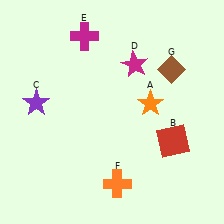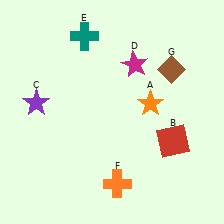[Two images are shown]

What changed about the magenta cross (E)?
In Image 1, E is magenta. In Image 2, it changed to teal.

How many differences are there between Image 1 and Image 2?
There is 1 difference between the two images.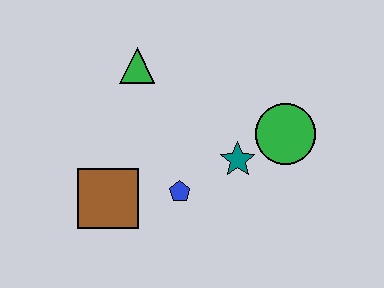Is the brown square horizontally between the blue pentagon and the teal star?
No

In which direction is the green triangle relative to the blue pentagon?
The green triangle is above the blue pentagon.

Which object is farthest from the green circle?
The brown square is farthest from the green circle.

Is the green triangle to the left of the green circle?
Yes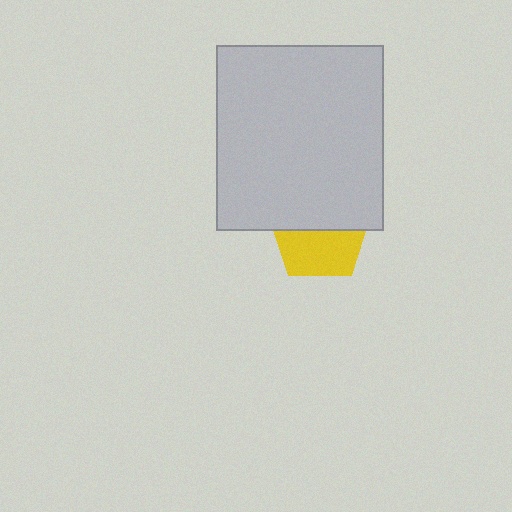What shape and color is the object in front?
The object in front is a light gray rectangle.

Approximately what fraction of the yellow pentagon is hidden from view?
Roughly 50% of the yellow pentagon is hidden behind the light gray rectangle.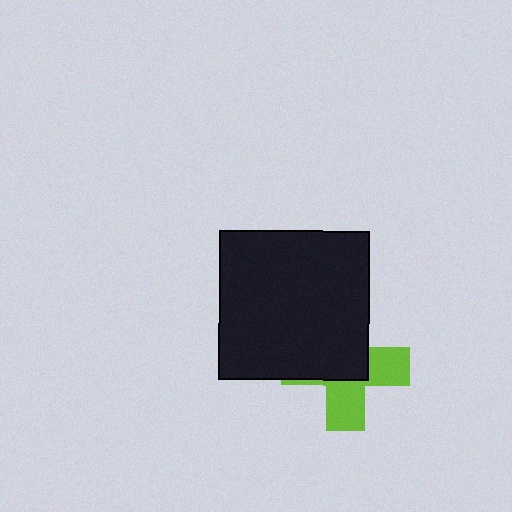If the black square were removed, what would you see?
You would see the complete lime cross.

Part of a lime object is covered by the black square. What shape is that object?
It is a cross.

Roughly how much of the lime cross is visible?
About half of it is visible (roughly 45%).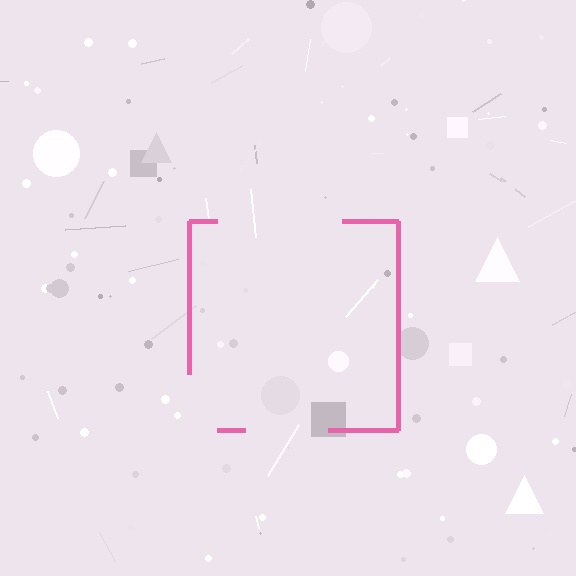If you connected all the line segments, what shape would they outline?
They would outline a square.